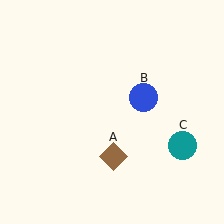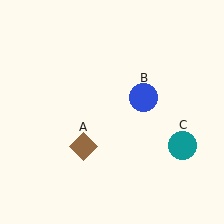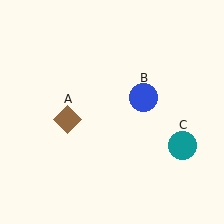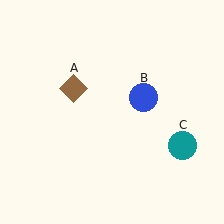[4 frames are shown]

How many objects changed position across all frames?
1 object changed position: brown diamond (object A).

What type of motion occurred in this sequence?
The brown diamond (object A) rotated clockwise around the center of the scene.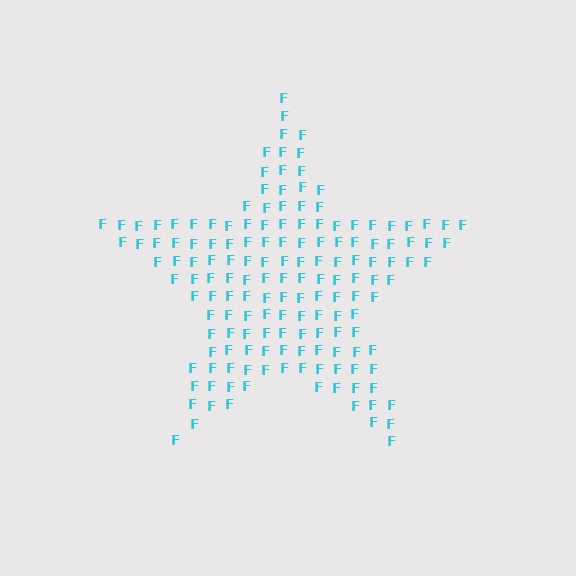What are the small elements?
The small elements are letter F's.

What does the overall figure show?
The overall figure shows a star.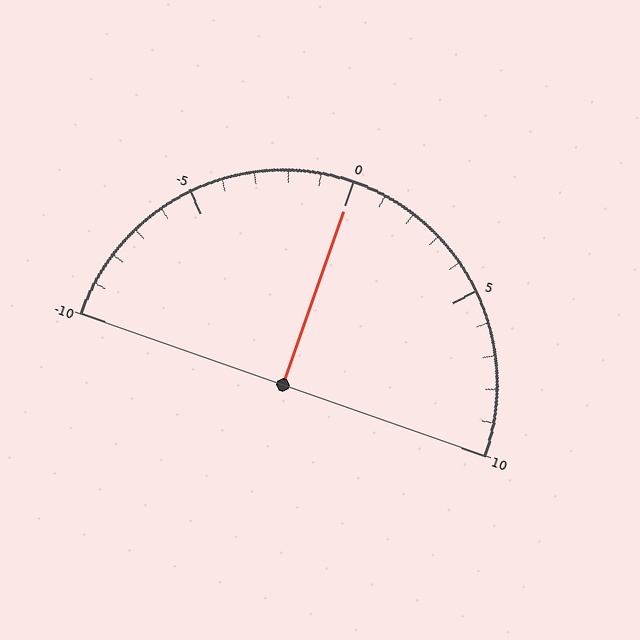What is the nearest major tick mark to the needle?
The nearest major tick mark is 0.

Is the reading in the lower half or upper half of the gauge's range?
The reading is in the upper half of the range (-10 to 10).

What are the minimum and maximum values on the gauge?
The gauge ranges from -10 to 10.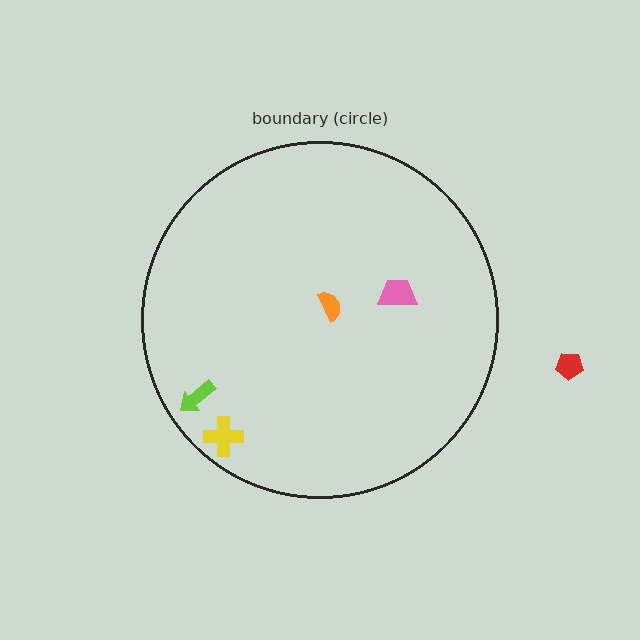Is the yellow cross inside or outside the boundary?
Inside.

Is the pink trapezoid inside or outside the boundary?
Inside.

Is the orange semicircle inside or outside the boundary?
Inside.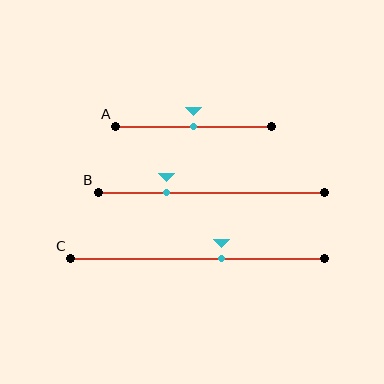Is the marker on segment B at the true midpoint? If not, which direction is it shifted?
No, the marker on segment B is shifted to the left by about 20% of the segment length.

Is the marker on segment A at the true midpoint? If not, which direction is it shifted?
Yes, the marker on segment A is at the true midpoint.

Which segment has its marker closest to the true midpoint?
Segment A has its marker closest to the true midpoint.